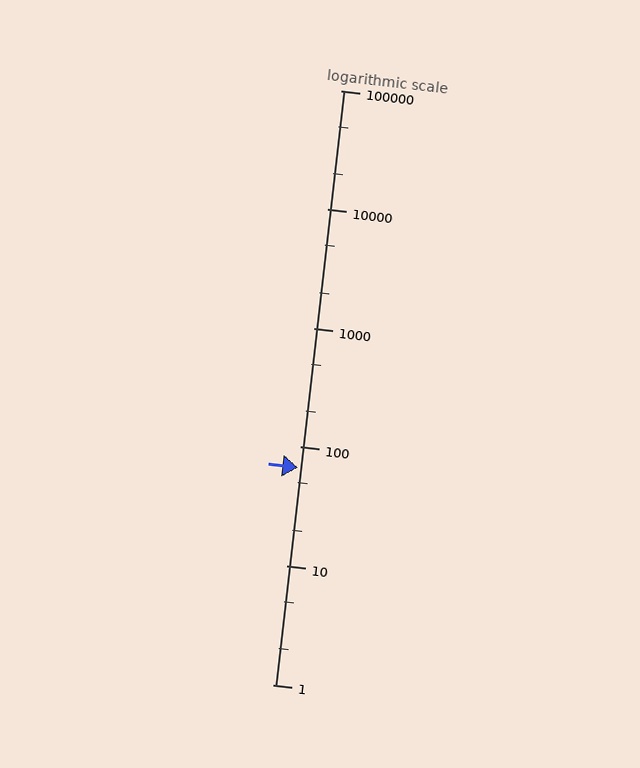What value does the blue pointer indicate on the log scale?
The pointer indicates approximately 67.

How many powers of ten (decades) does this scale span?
The scale spans 5 decades, from 1 to 100000.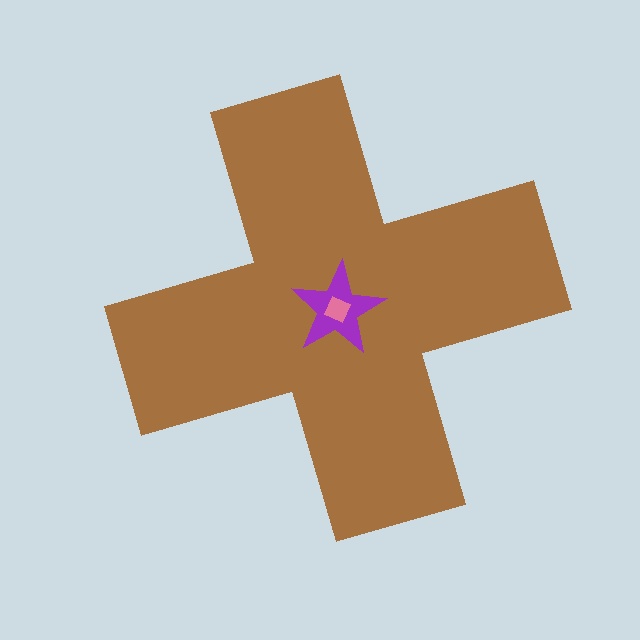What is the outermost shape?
The brown cross.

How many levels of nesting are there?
3.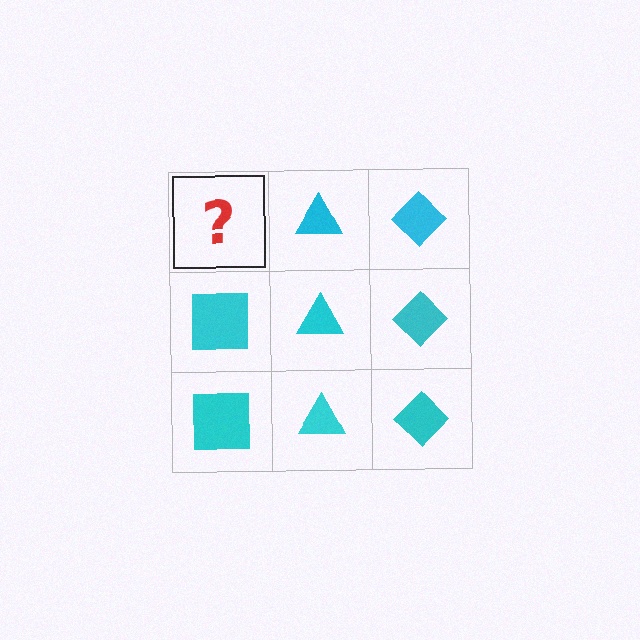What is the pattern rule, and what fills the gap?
The rule is that each column has a consistent shape. The gap should be filled with a cyan square.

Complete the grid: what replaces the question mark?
The question mark should be replaced with a cyan square.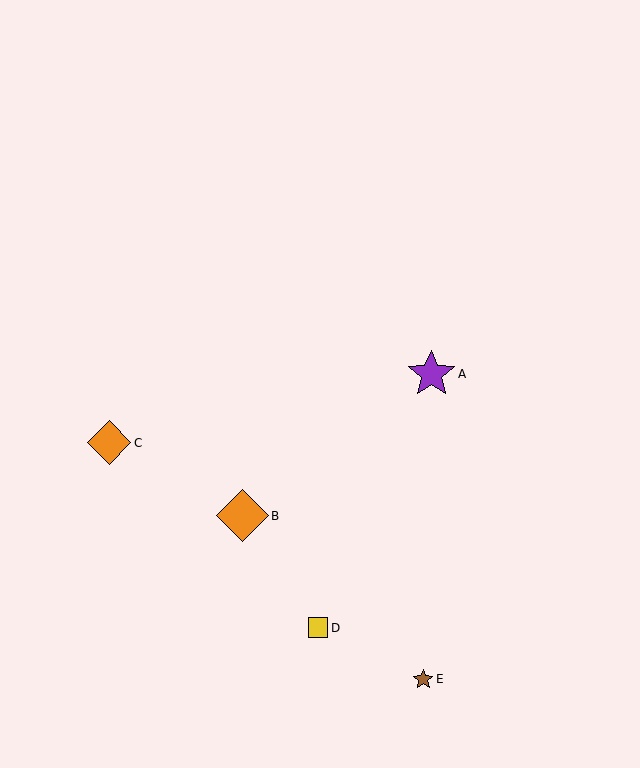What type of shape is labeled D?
Shape D is a yellow square.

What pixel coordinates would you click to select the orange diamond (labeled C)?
Click at (109, 443) to select the orange diamond C.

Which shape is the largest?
The orange diamond (labeled B) is the largest.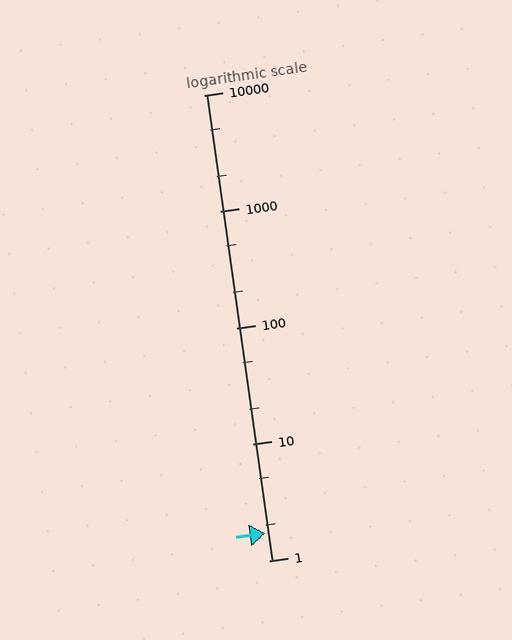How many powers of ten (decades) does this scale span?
The scale spans 4 decades, from 1 to 10000.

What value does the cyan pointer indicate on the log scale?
The pointer indicates approximately 1.7.